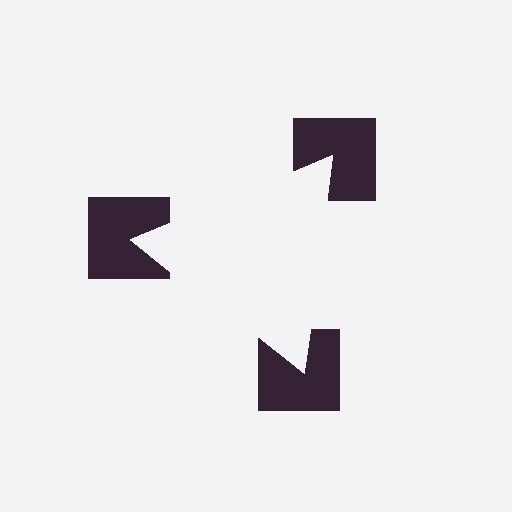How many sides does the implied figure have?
3 sides.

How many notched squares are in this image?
There are 3 — one at each vertex of the illusory triangle.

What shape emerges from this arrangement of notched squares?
An illusory triangle — its edges are inferred from the aligned wedge cuts in the notched squares, not physically drawn.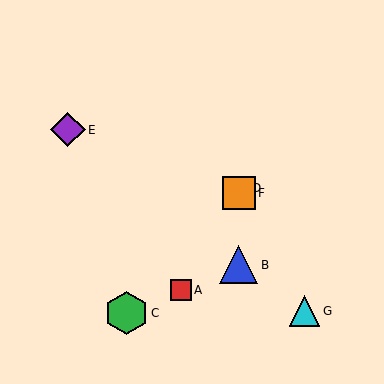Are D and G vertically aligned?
No, D is at x≈239 and G is at x≈304.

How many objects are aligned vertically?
3 objects (B, D, F) are aligned vertically.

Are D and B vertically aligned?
Yes, both are at x≈239.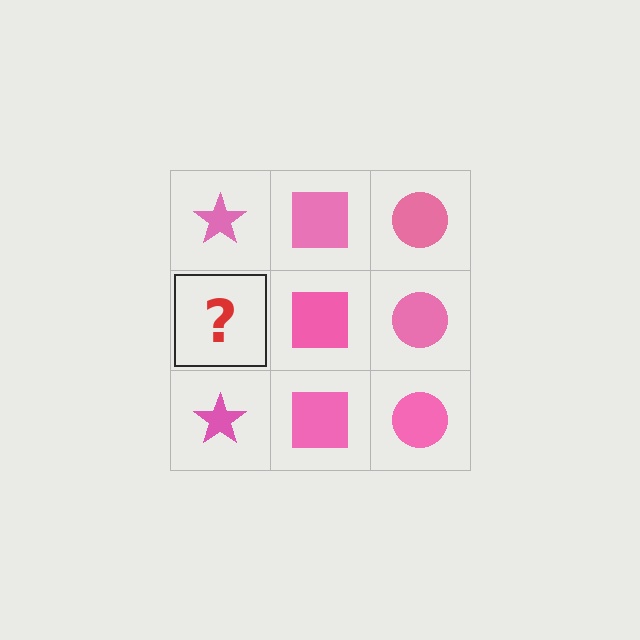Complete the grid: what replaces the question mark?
The question mark should be replaced with a pink star.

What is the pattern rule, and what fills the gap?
The rule is that each column has a consistent shape. The gap should be filled with a pink star.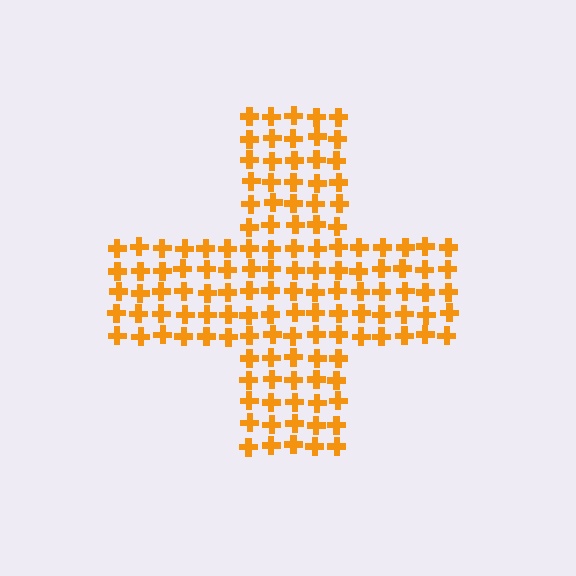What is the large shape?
The large shape is a cross.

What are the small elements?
The small elements are crosses.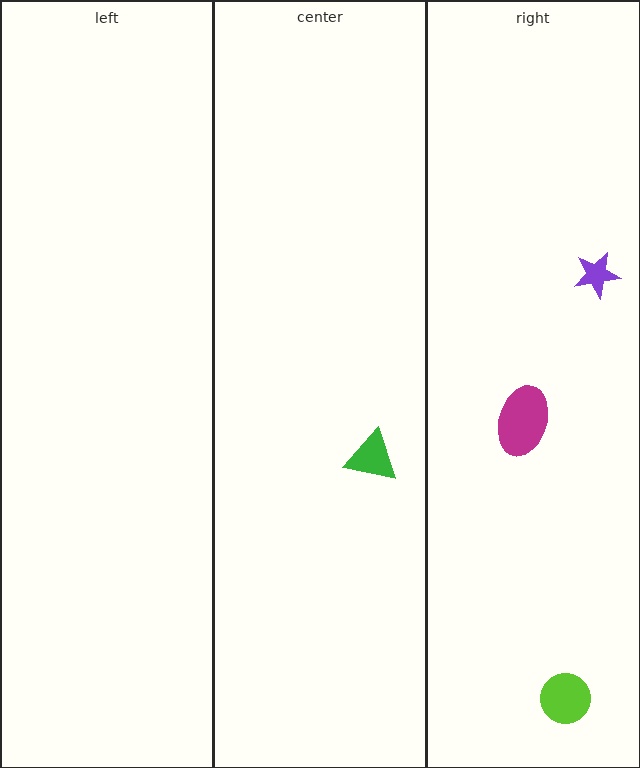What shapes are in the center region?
The green triangle.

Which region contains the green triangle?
The center region.